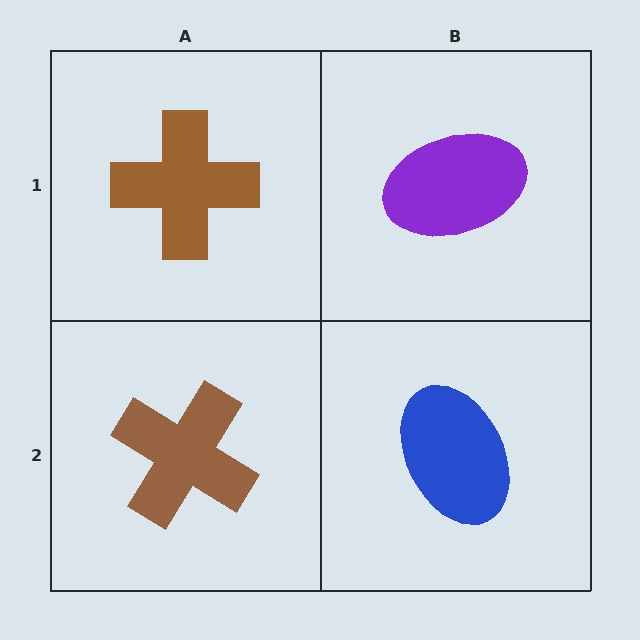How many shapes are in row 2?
2 shapes.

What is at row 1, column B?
A purple ellipse.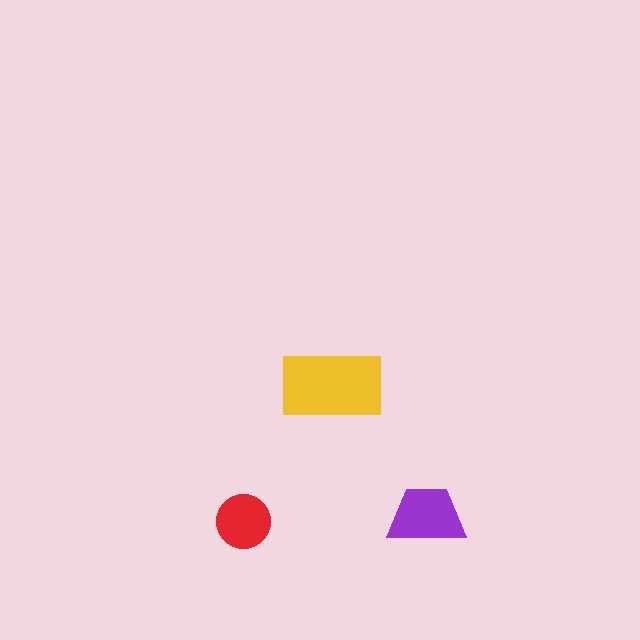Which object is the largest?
The yellow rectangle.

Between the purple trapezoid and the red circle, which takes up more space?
The purple trapezoid.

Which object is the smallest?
The red circle.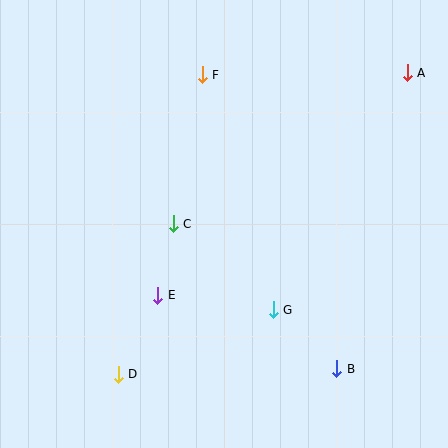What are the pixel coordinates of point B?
Point B is at (337, 369).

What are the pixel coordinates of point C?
Point C is at (173, 224).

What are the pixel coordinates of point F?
Point F is at (202, 75).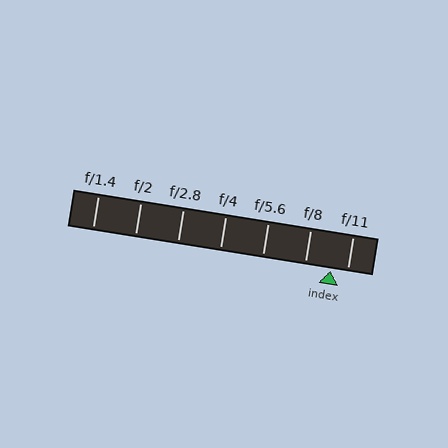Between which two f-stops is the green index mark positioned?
The index mark is between f/8 and f/11.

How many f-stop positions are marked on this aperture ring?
There are 7 f-stop positions marked.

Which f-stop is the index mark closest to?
The index mark is closest to f/11.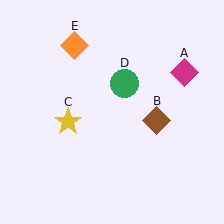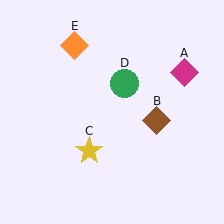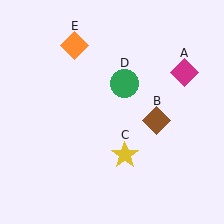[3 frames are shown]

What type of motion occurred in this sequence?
The yellow star (object C) rotated counterclockwise around the center of the scene.